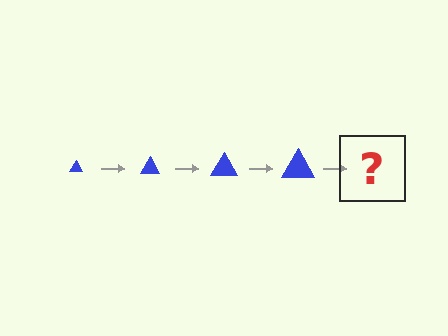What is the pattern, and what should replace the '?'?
The pattern is that the triangle gets progressively larger each step. The '?' should be a blue triangle, larger than the previous one.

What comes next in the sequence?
The next element should be a blue triangle, larger than the previous one.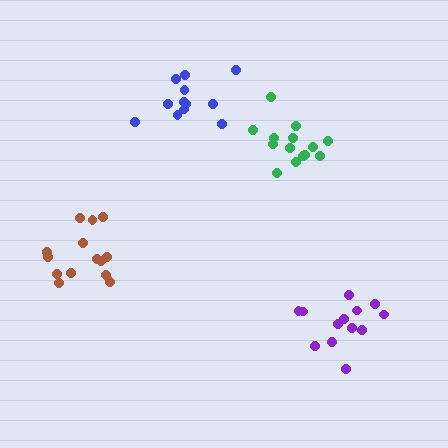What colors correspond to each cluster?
The clusters are colored: green, blue, purple, brown.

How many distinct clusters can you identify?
There are 4 distinct clusters.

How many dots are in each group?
Group 1: 14 dots, Group 2: 12 dots, Group 3: 13 dots, Group 4: 14 dots (53 total).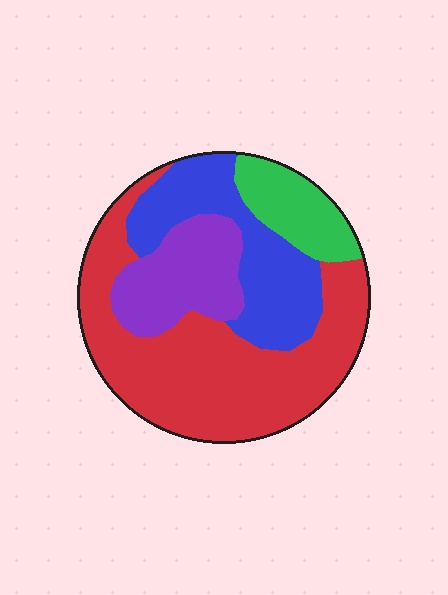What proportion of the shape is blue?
Blue takes up about one quarter (1/4) of the shape.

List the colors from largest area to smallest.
From largest to smallest: red, blue, purple, green.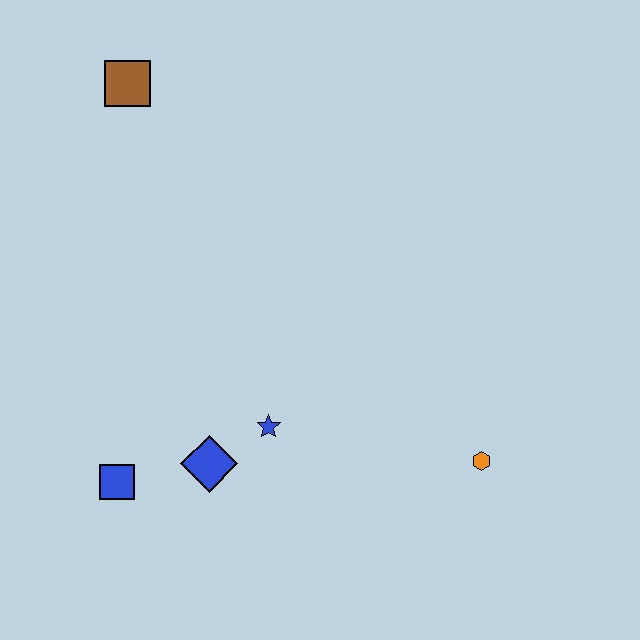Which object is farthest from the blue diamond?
The brown square is farthest from the blue diamond.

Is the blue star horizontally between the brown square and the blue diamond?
No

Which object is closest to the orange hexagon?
The blue star is closest to the orange hexagon.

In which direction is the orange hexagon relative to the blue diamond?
The orange hexagon is to the right of the blue diamond.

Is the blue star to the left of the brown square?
No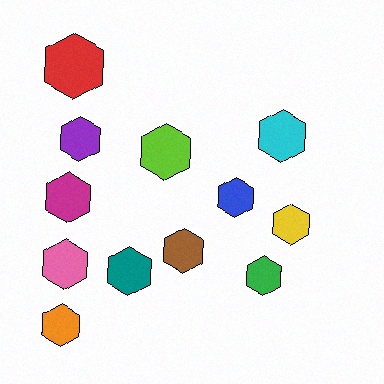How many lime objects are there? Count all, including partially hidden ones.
There is 1 lime object.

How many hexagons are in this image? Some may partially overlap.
There are 12 hexagons.